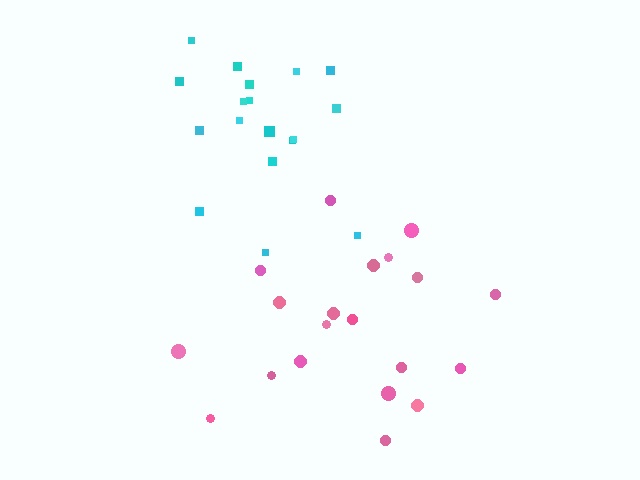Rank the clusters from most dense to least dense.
cyan, pink.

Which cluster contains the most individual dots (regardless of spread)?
Pink (20).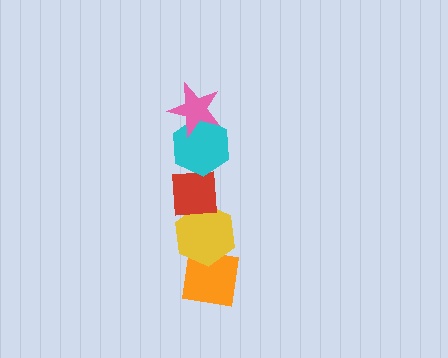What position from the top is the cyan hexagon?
The cyan hexagon is 2nd from the top.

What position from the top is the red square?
The red square is 3rd from the top.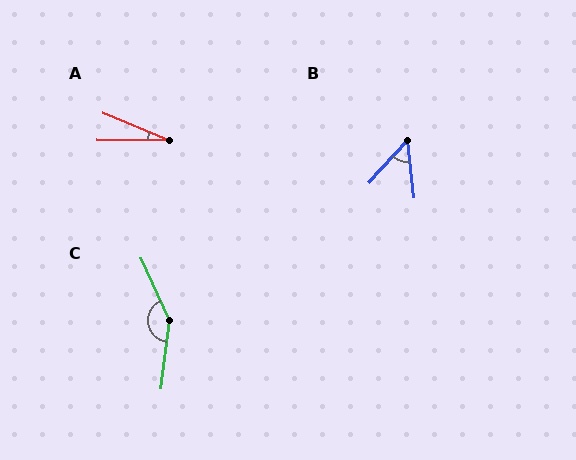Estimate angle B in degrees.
Approximately 48 degrees.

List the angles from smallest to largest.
A (22°), B (48°), C (148°).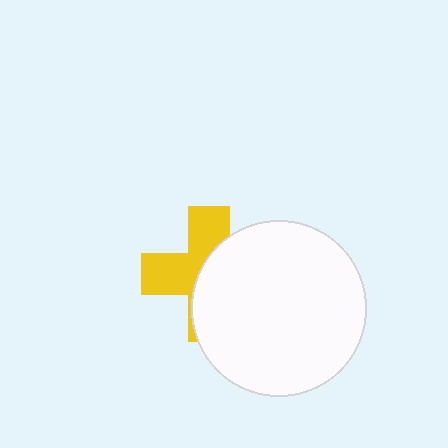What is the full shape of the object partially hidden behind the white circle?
The partially hidden object is a yellow cross.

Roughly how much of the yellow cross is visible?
About half of it is visible (roughly 46%).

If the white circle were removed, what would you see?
You would see the complete yellow cross.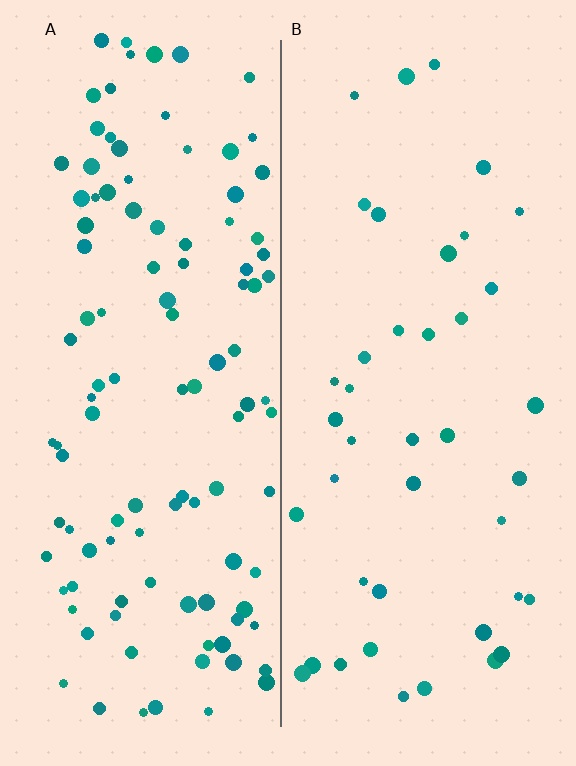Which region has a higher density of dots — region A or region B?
A (the left).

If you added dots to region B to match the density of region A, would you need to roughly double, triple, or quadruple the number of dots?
Approximately triple.